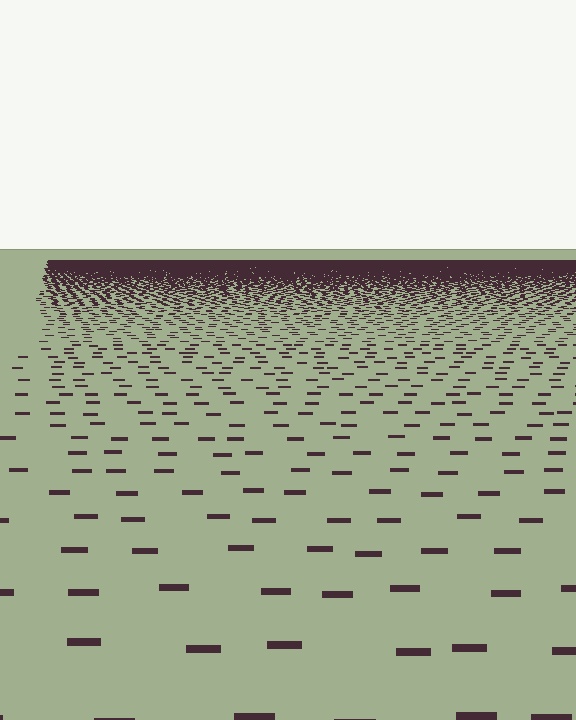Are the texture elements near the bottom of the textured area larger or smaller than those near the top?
Larger. Near the bottom, elements are closer to the viewer and appear at a bigger on-screen size.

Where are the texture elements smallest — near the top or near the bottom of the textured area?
Near the top.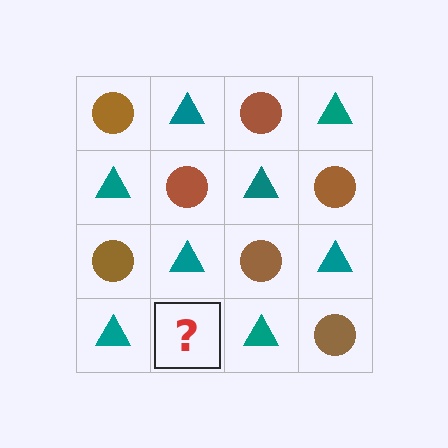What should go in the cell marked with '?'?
The missing cell should contain a brown circle.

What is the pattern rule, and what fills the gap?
The rule is that it alternates brown circle and teal triangle in a checkerboard pattern. The gap should be filled with a brown circle.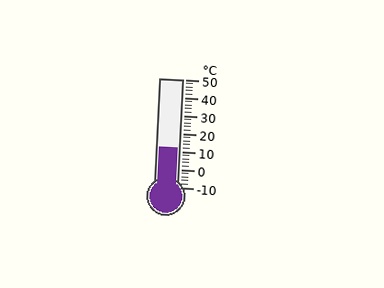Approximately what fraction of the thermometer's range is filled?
The thermometer is filled to approximately 35% of its range.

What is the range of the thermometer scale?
The thermometer scale ranges from -10°C to 50°C.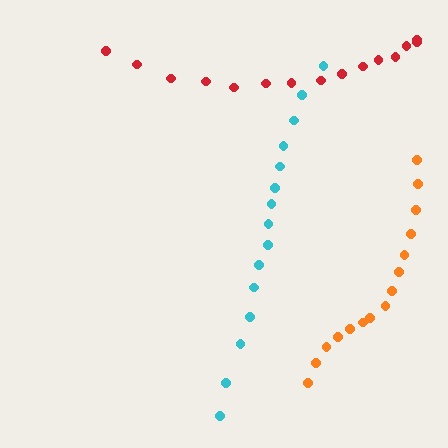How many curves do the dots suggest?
There are 3 distinct paths.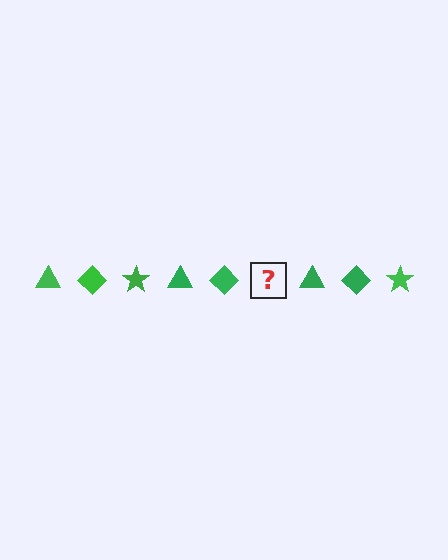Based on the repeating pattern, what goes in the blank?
The blank should be a green star.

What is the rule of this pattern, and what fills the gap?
The rule is that the pattern cycles through triangle, diamond, star shapes in green. The gap should be filled with a green star.